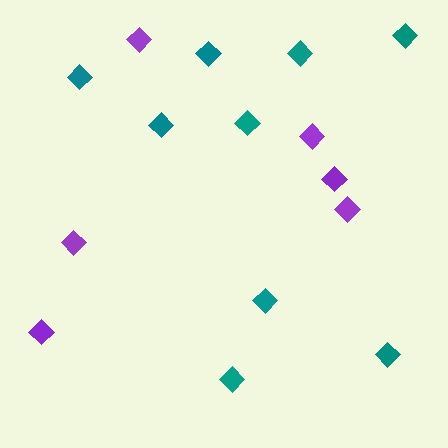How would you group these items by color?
There are 2 groups: one group of teal diamonds (9) and one group of purple diamonds (6).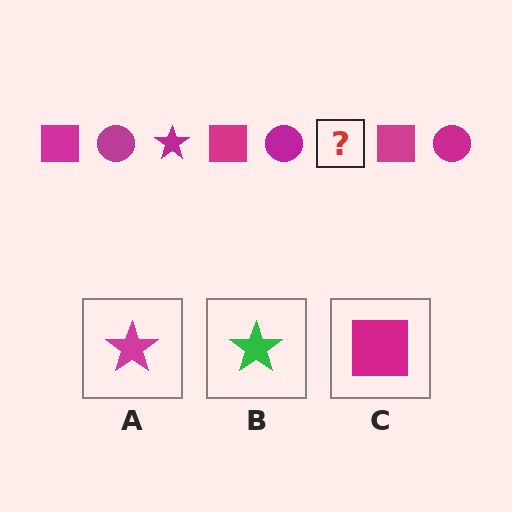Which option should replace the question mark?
Option A.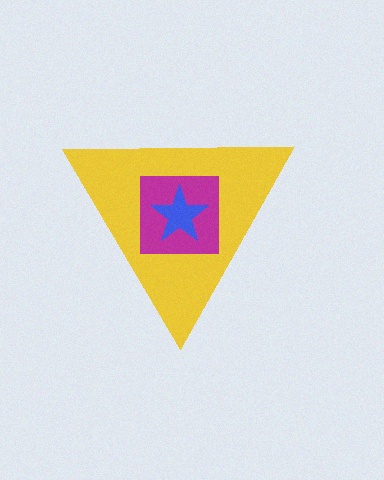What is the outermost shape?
The yellow triangle.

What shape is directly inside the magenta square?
The blue star.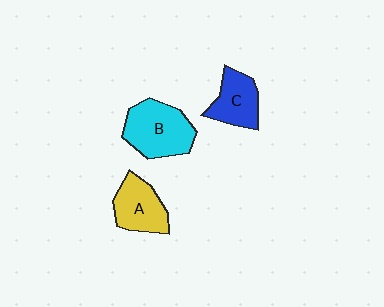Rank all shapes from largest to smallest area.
From largest to smallest: B (cyan), A (yellow), C (blue).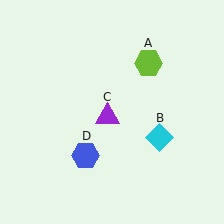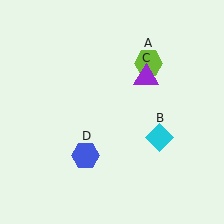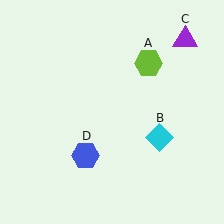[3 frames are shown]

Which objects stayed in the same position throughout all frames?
Lime hexagon (object A) and cyan diamond (object B) and blue hexagon (object D) remained stationary.